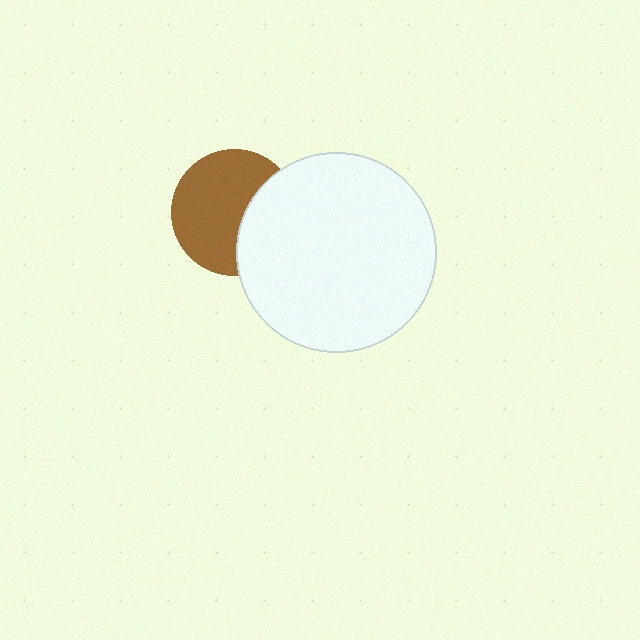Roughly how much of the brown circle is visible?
Most of it is visible (roughly 65%).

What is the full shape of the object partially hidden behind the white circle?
The partially hidden object is a brown circle.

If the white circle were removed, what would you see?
You would see the complete brown circle.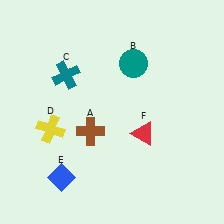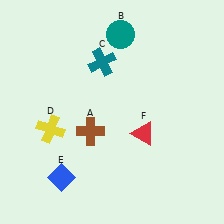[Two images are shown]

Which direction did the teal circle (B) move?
The teal circle (B) moved up.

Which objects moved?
The objects that moved are: the teal circle (B), the teal cross (C).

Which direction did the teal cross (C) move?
The teal cross (C) moved right.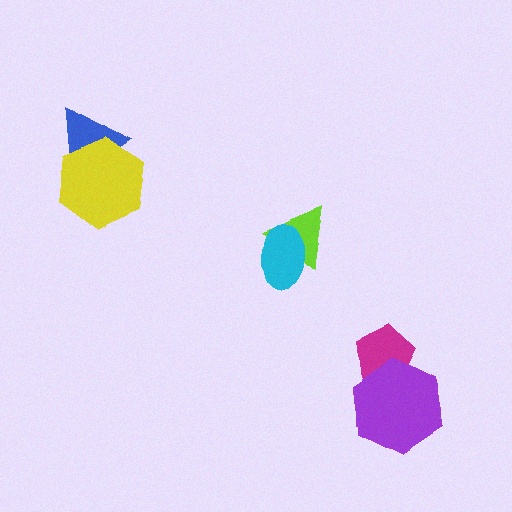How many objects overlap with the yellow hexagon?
1 object overlaps with the yellow hexagon.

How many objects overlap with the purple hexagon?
1 object overlaps with the purple hexagon.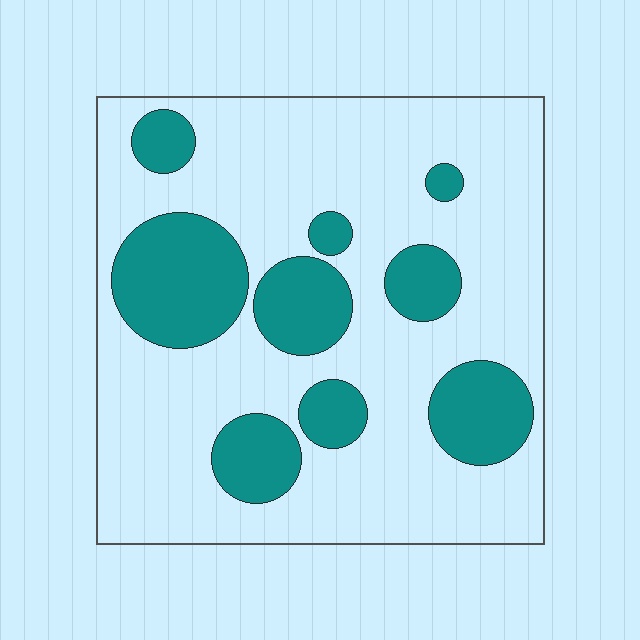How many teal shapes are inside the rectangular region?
9.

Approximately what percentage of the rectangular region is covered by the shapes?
Approximately 25%.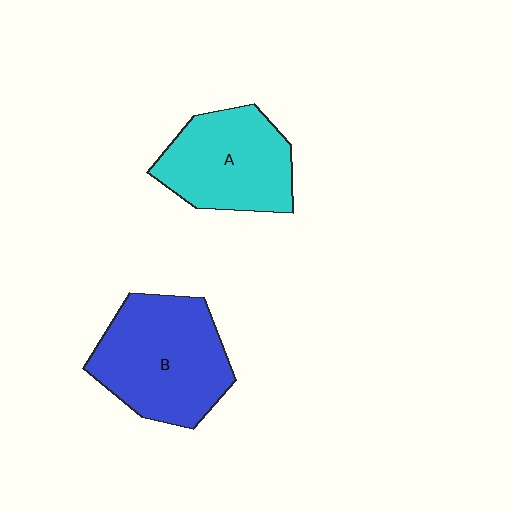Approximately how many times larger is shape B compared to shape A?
Approximately 1.2 times.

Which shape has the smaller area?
Shape A (cyan).